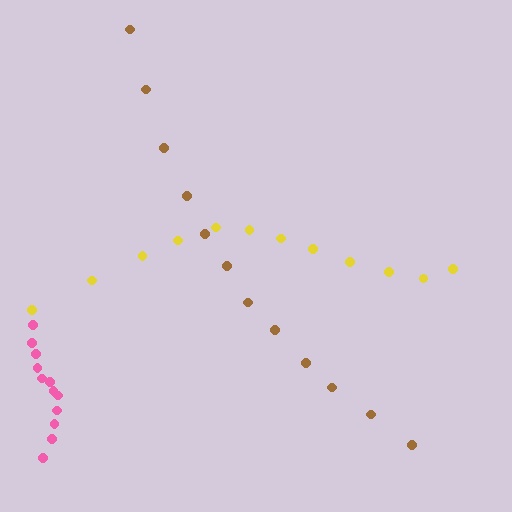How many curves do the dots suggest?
There are 3 distinct paths.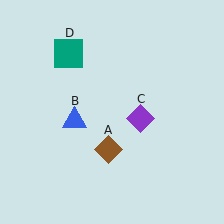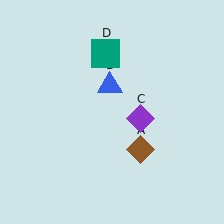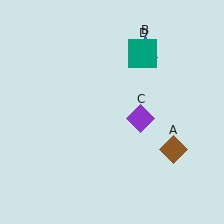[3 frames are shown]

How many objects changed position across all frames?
3 objects changed position: brown diamond (object A), blue triangle (object B), teal square (object D).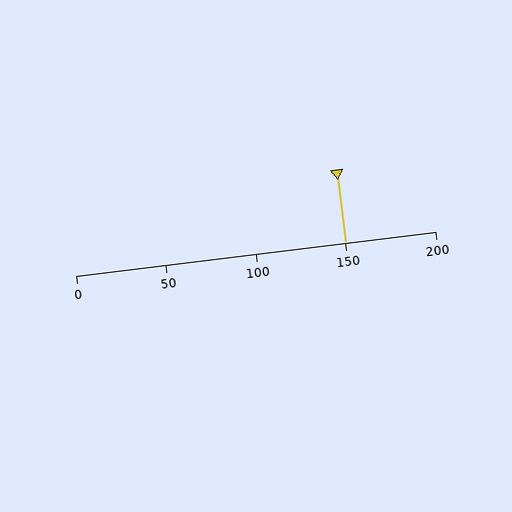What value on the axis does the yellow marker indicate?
The marker indicates approximately 150.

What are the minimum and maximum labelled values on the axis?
The axis runs from 0 to 200.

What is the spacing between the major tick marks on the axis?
The major ticks are spaced 50 apart.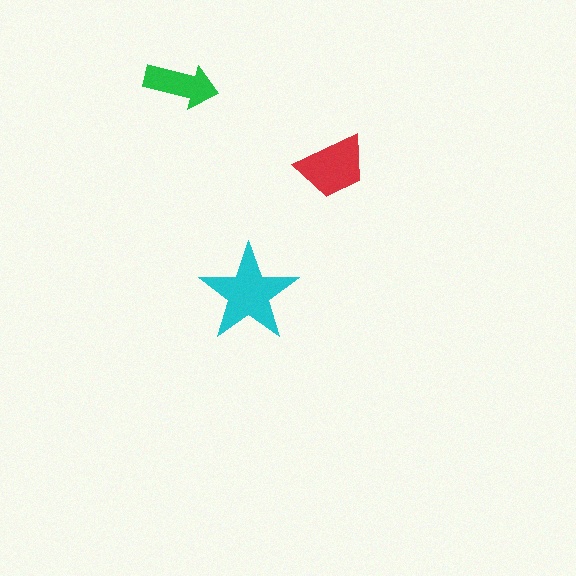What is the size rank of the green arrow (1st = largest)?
3rd.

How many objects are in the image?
There are 3 objects in the image.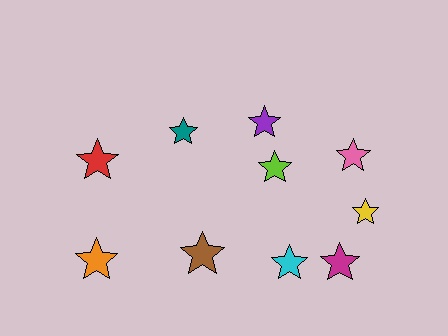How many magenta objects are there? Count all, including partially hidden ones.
There is 1 magenta object.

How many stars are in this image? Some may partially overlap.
There are 10 stars.